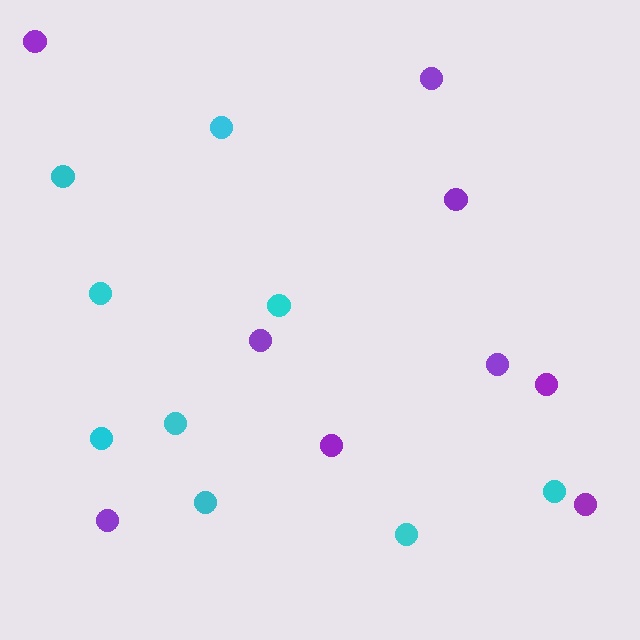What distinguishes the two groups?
There are 2 groups: one group of purple circles (9) and one group of cyan circles (9).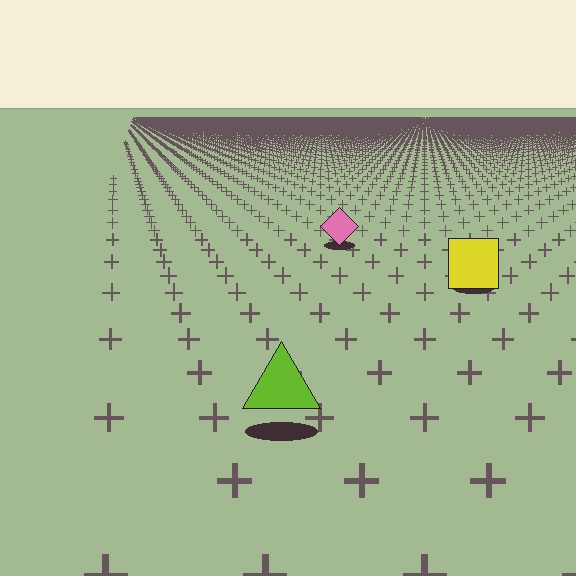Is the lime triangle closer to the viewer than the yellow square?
Yes. The lime triangle is closer — you can tell from the texture gradient: the ground texture is coarser near it.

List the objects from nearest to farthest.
From nearest to farthest: the lime triangle, the yellow square, the pink diamond.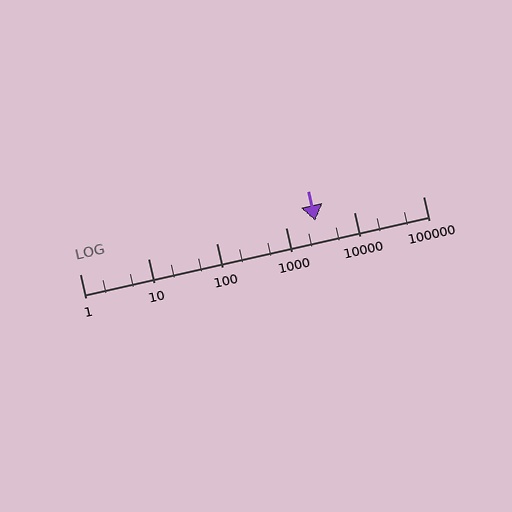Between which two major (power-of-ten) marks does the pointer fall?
The pointer is between 1000 and 10000.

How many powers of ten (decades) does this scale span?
The scale spans 5 decades, from 1 to 100000.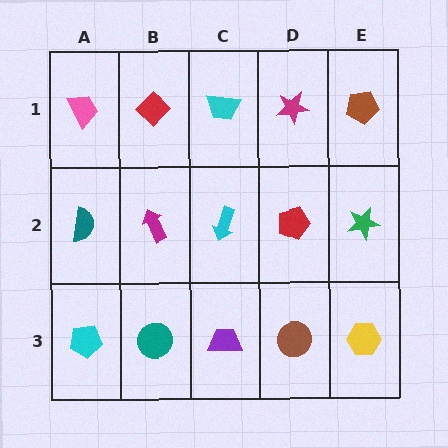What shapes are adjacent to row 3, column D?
A red pentagon (row 2, column D), a purple trapezoid (row 3, column C), a yellow hexagon (row 3, column E).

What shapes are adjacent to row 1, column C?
A cyan arrow (row 2, column C), a red diamond (row 1, column B), a magenta star (row 1, column D).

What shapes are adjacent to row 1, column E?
A green star (row 2, column E), a magenta star (row 1, column D).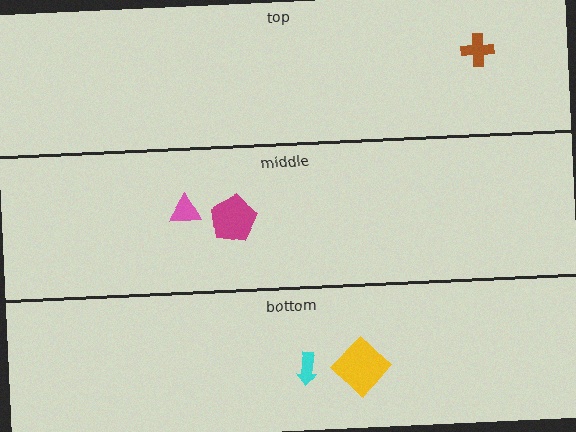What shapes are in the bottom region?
The cyan arrow, the yellow diamond.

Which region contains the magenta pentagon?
The middle region.